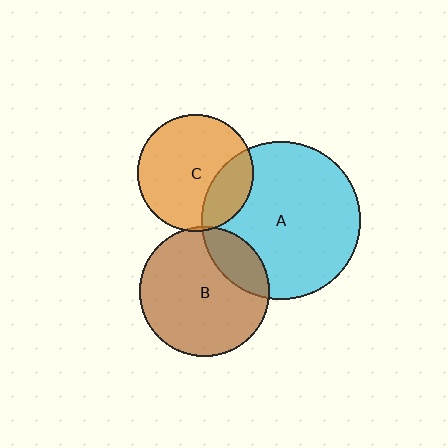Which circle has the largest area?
Circle A (cyan).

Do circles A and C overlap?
Yes.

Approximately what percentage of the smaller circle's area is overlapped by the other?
Approximately 25%.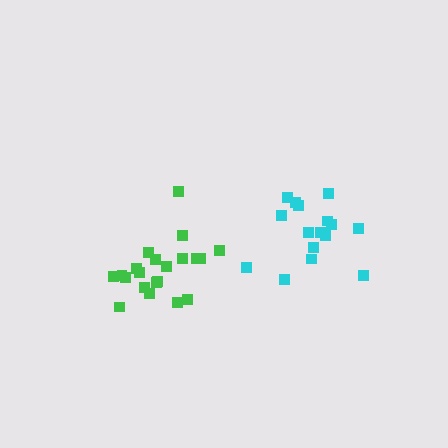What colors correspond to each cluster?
The clusters are colored: cyan, green.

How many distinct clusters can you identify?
There are 2 distinct clusters.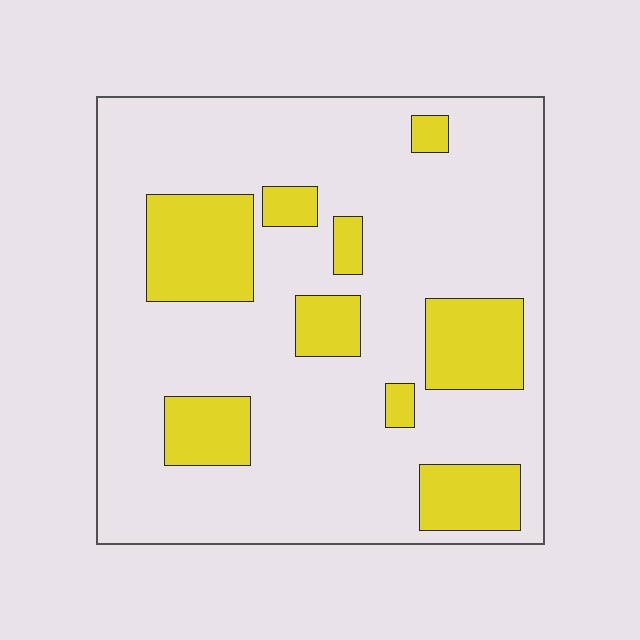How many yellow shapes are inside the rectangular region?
9.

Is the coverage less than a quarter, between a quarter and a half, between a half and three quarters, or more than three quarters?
Less than a quarter.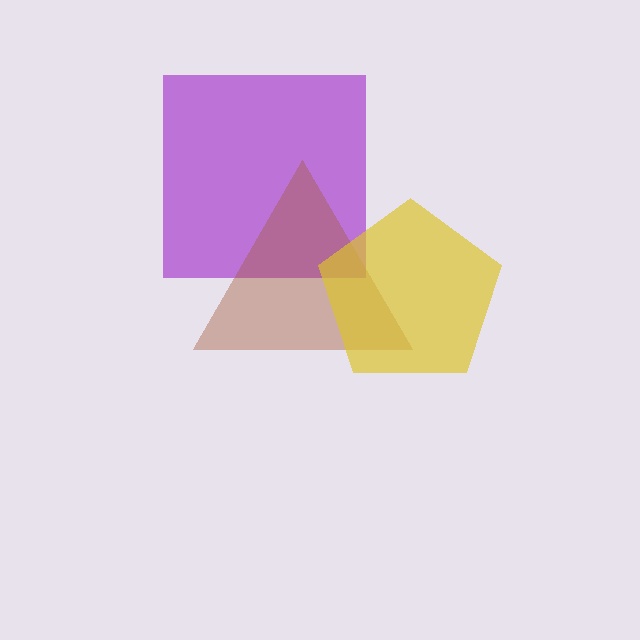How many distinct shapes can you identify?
There are 3 distinct shapes: a purple square, a brown triangle, a yellow pentagon.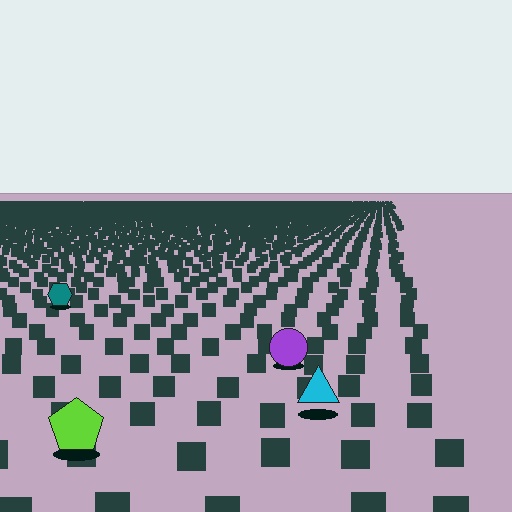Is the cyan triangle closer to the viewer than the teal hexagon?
Yes. The cyan triangle is closer — you can tell from the texture gradient: the ground texture is coarser near it.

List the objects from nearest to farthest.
From nearest to farthest: the lime pentagon, the cyan triangle, the purple circle, the teal hexagon.